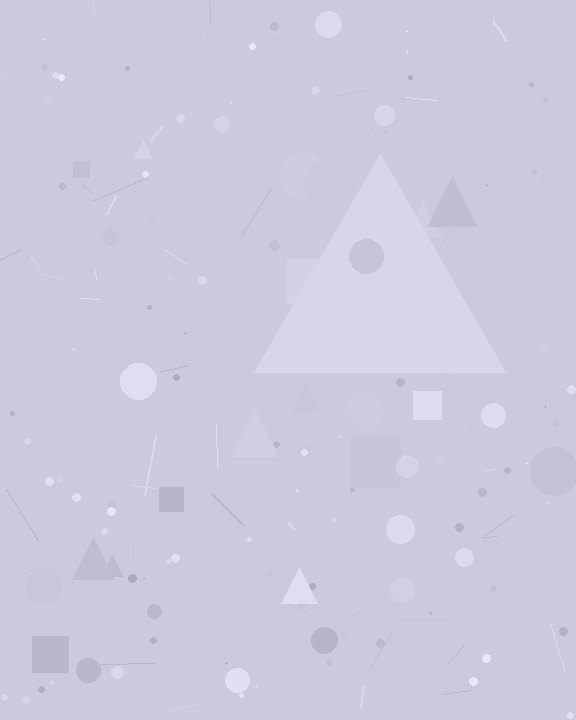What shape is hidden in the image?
A triangle is hidden in the image.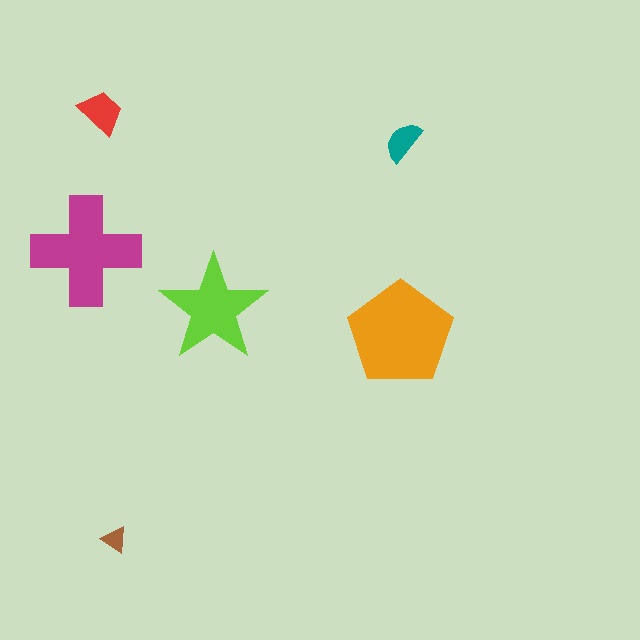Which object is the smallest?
The brown triangle.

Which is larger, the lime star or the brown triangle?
The lime star.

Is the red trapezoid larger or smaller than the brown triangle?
Larger.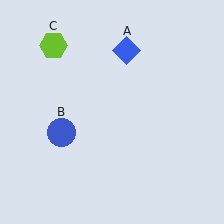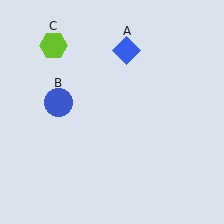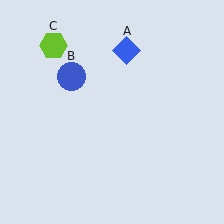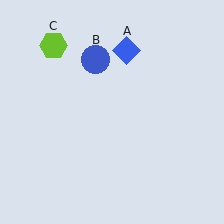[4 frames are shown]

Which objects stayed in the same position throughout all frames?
Blue diamond (object A) and lime hexagon (object C) remained stationary.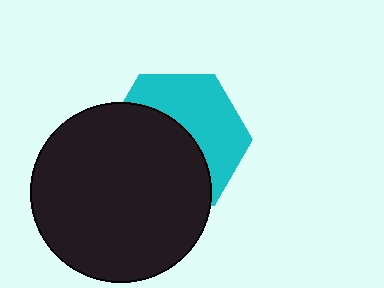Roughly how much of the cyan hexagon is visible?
About half of it is visible (roughly 46%).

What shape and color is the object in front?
The object in front is a black circle.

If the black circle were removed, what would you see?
You would see the complete cyan hexagon.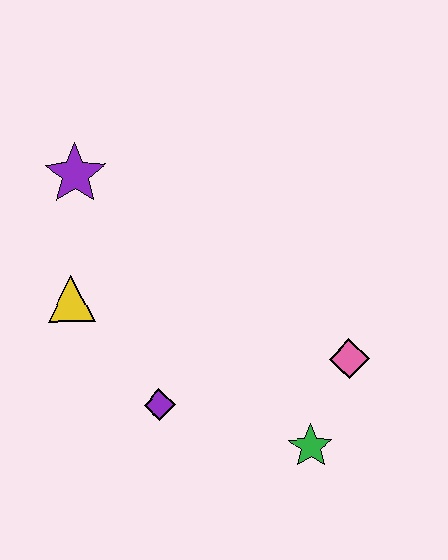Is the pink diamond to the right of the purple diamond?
Yes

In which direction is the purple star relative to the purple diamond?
The purple star is above the purple diamond.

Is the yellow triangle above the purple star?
No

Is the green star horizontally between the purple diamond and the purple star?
No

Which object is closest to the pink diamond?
The green star is closest to the pink diamond.